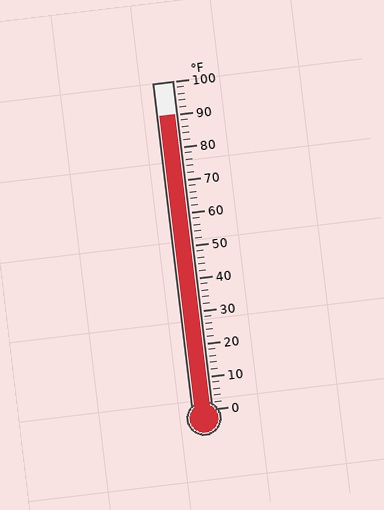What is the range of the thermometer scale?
The thermometer scale ranges from 0°F to 100°F.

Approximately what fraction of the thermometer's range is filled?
The thermometer is filled to approximately 90% of its range.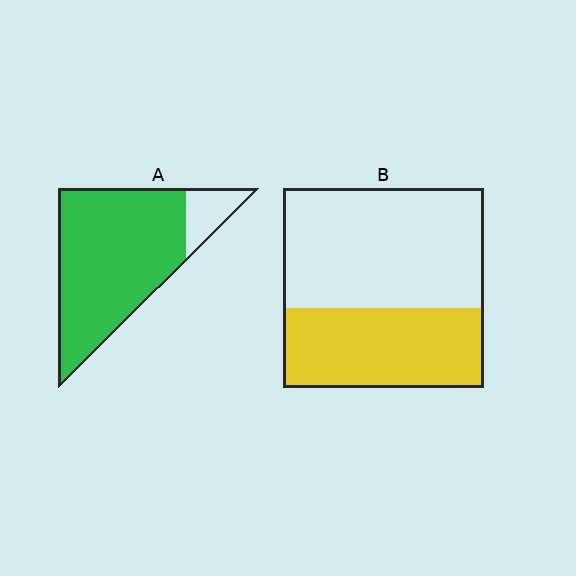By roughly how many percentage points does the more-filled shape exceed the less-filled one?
By roughly 45 percentage points (A over B).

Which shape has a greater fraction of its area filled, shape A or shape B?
Shape A.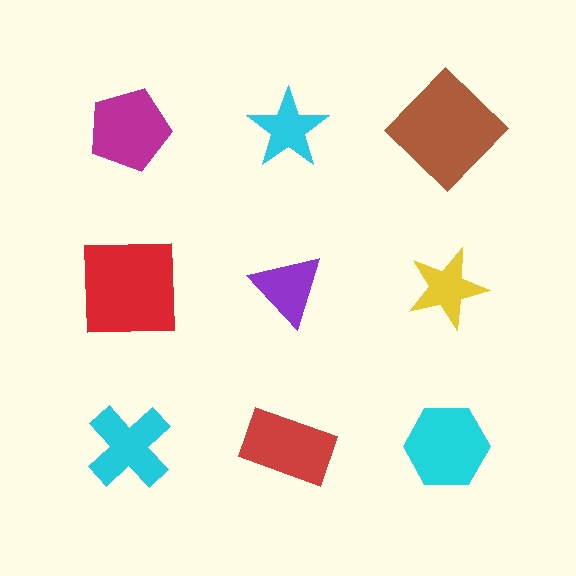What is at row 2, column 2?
A purple triangle.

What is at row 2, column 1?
A red square.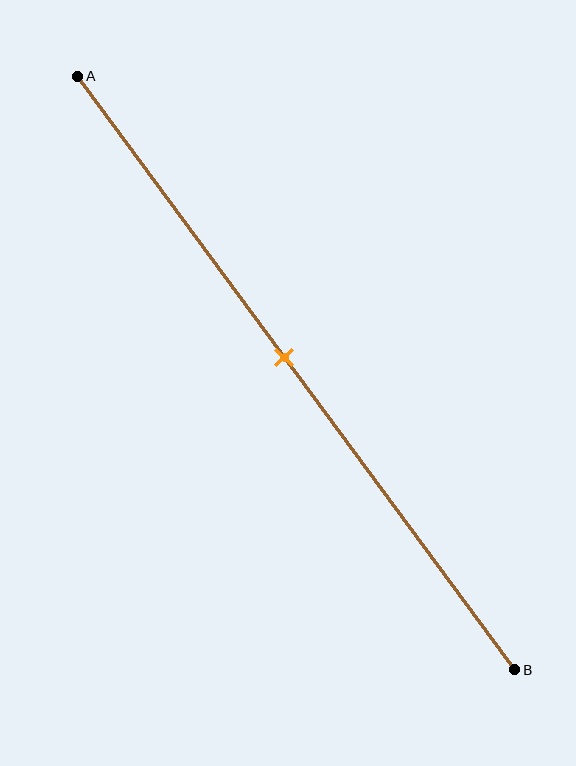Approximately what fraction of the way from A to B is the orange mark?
The orange mark is approximately 45% of the way from A to B.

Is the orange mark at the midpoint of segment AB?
Yes, the mark is approximately at the midpoint.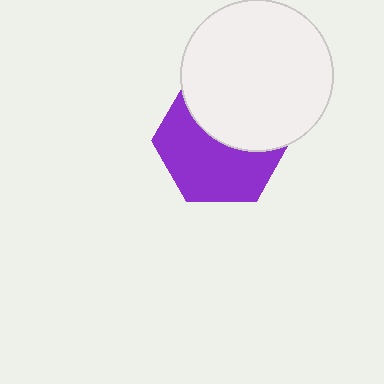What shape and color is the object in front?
The object in front is a white circle.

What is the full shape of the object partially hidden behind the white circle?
The partially hidden object is a purple hexagon.